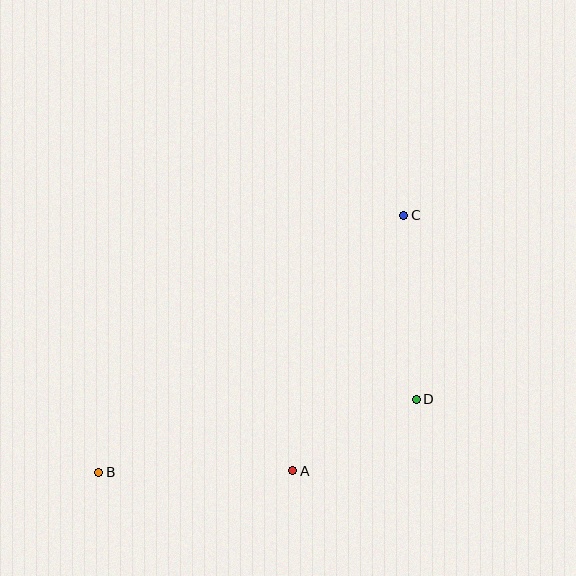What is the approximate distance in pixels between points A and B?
The distance between A and B is approximately 194 pixels.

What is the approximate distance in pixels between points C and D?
The distance between C and D is approximately 185 pixels.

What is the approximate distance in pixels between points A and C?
The distance between A and C is approximately 279 pixels.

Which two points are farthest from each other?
Points B and C are farthest from each other.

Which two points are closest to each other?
Points A and D are closest to each other.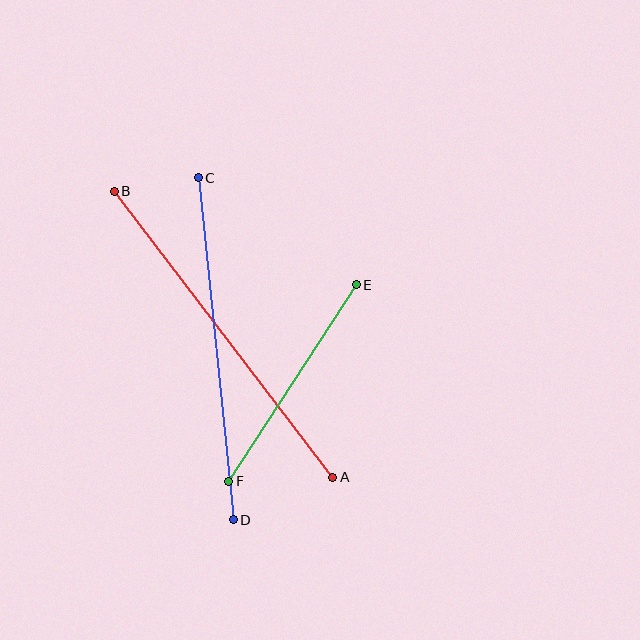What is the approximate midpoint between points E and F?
The midpoint is at approximately (292, 383) pixels.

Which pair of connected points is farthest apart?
Points A and B are farthest apart.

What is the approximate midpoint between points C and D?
The midpoint is at approximately (216, 349) pixels.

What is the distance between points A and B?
The distance is approximately 360 pixels.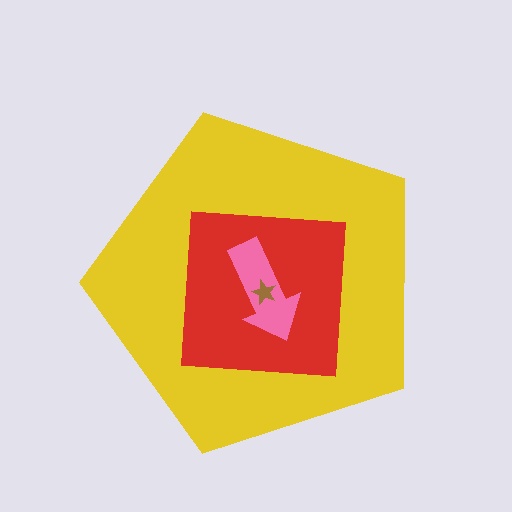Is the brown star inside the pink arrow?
Yes.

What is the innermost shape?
The brown star.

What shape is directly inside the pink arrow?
The brown star.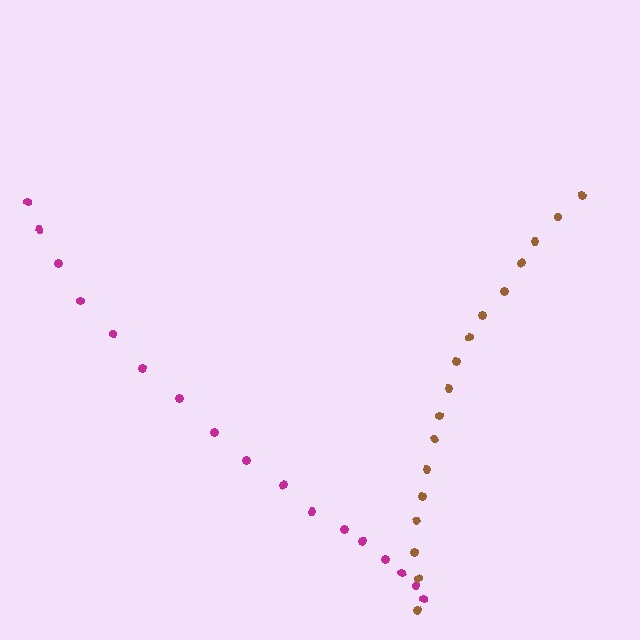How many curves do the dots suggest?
There are 2 distinct paths.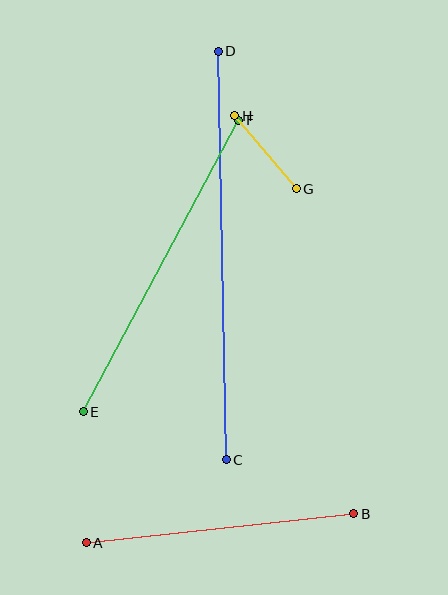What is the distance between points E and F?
The distance is approximately 330 pixels.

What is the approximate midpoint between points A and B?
The midpoint is at approximately (220, 528) pixels.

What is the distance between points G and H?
The distance is approximately 96 pixels.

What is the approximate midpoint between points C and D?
The midpoint is at approximately (222, 255) pixels.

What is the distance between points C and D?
The distance is approximately 408 pixels.